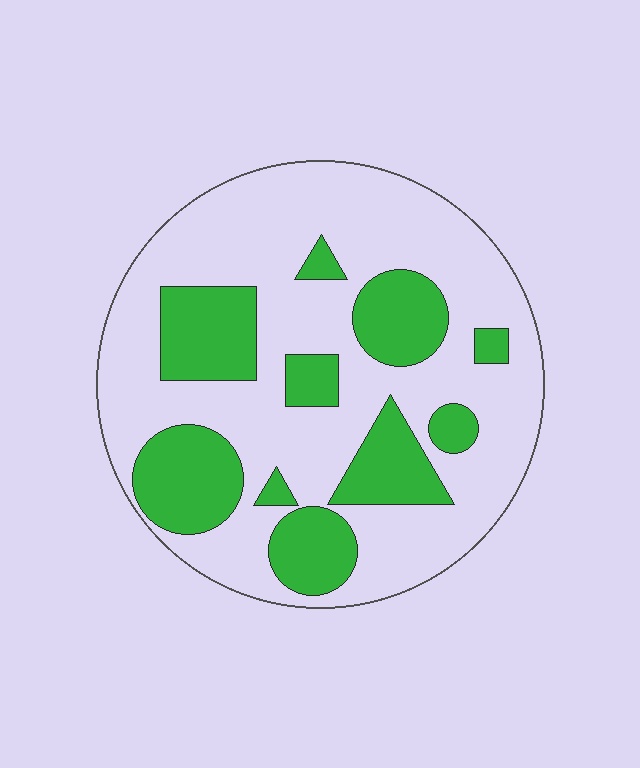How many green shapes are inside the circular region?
10.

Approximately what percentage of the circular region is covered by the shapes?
Approximately 30%.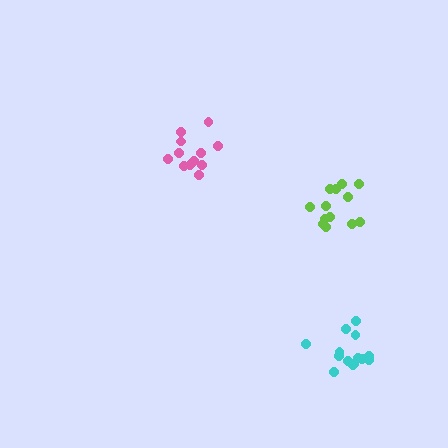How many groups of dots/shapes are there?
There are 3 groups.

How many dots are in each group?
Group 1: 12 dots, Group 2: 13 dots, Group 3: 14 dots (39 total).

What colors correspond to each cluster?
The clusters are colored: pink, lime, cyan.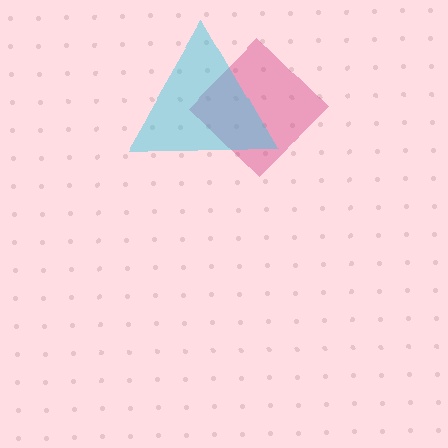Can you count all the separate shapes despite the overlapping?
Yes, there are 2 separate shapes.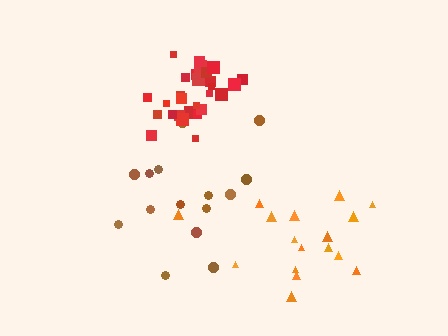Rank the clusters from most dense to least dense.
red, orange, brown.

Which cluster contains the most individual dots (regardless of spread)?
Red (28).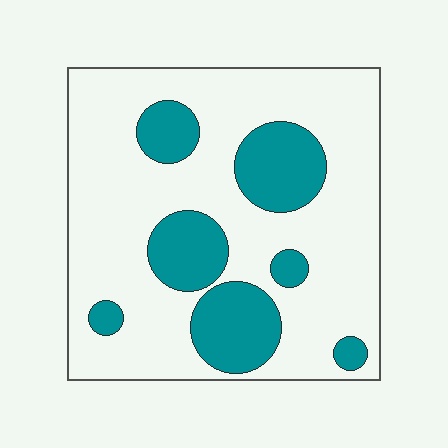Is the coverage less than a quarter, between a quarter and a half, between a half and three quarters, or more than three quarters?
Between a quarter and a half.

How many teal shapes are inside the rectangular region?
7.